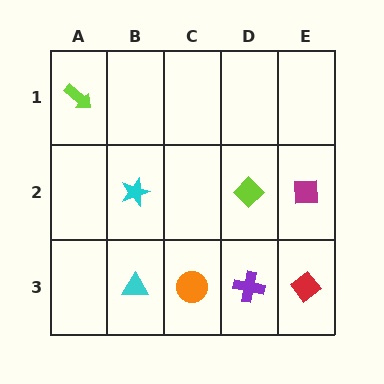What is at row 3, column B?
A cyan triangle.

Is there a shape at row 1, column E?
No, that cell is empty.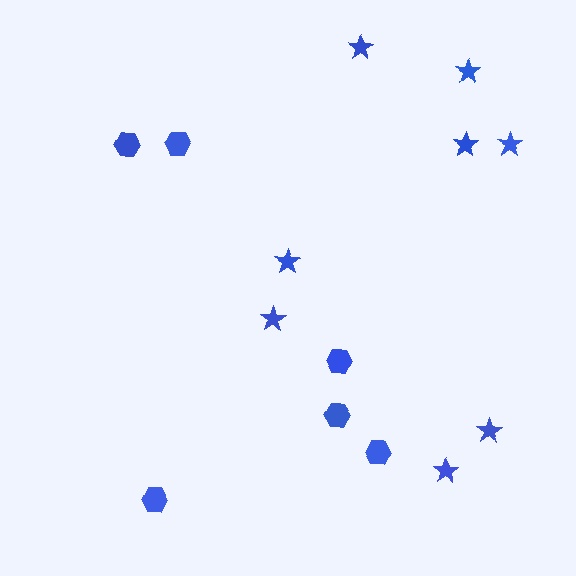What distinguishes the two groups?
There are 2 groups: one group of hexagons (6) and one group of stars (8).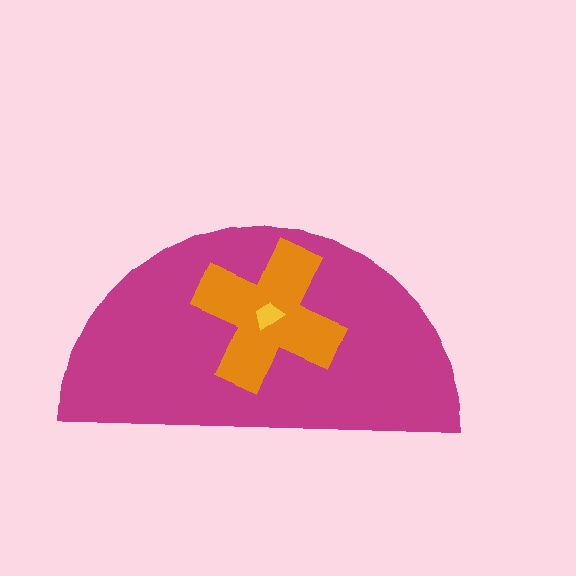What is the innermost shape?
The yellow trapezoid.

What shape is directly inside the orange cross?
The yellow trapezoid.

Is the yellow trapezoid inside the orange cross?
Yes.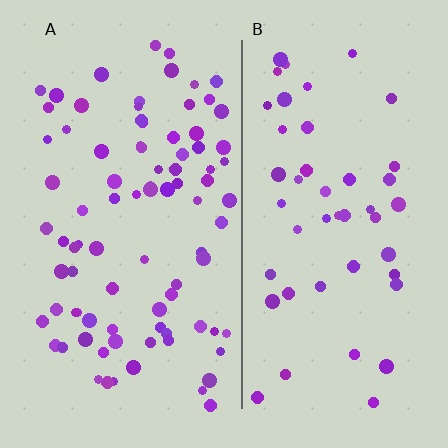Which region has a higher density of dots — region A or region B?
A (the left).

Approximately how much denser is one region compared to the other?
Approximately 1.8× — region A over region B.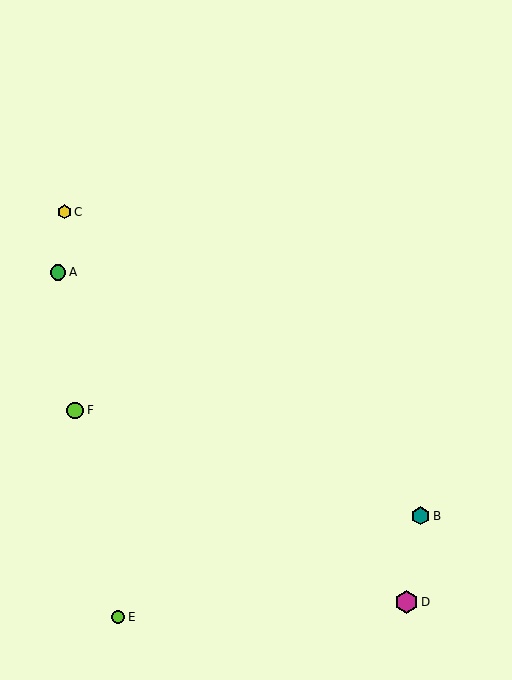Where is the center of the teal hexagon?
The center of the teal hexagon is at (420, 516).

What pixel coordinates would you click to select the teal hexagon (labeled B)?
Click at (420, 516) to select the teal hexagon B.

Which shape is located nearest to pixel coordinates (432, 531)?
The teal hexagon (labeled B) at (420, 516) is nearest to that location.